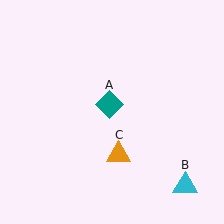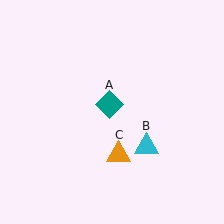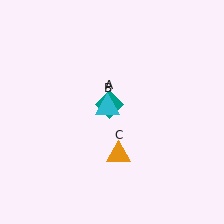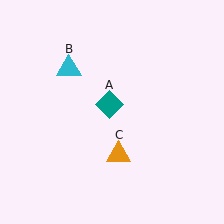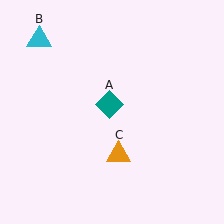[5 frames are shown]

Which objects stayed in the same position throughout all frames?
Teal diamond (object A) and orange triangle (object C) remained stationary.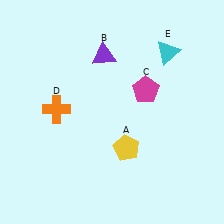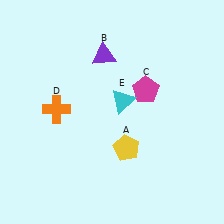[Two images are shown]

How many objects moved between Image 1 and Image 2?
1 object moved between the two images.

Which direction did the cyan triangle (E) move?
The cyan triangle (E) moved down.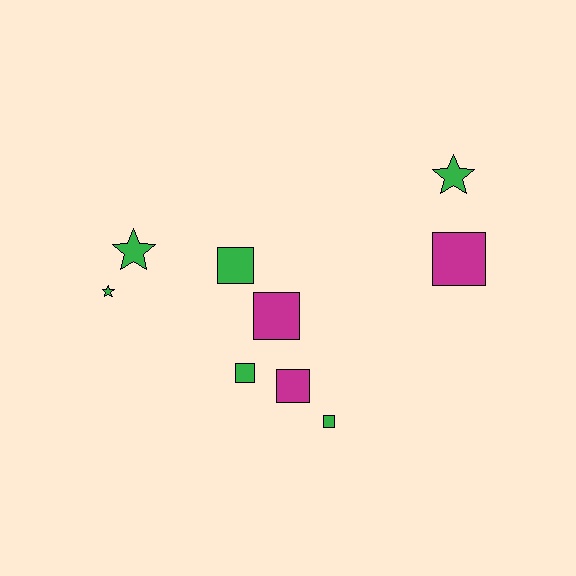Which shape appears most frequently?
Square, with 6 objects.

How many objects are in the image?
There are 9 objects.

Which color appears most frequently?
Green, with 6 objects.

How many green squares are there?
There are 3 green squares.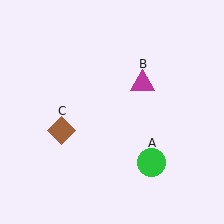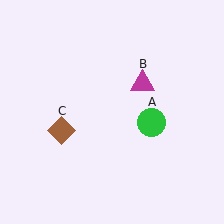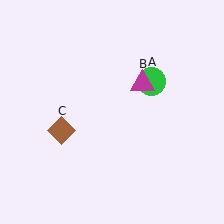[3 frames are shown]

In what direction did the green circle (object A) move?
The green circle (object A) moved up.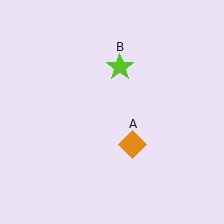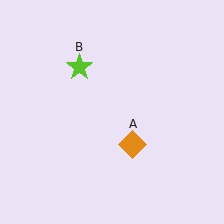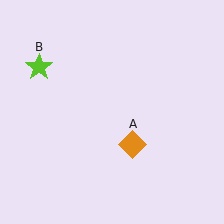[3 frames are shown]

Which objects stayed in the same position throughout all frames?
Orange diamond (object A) remained stationary.